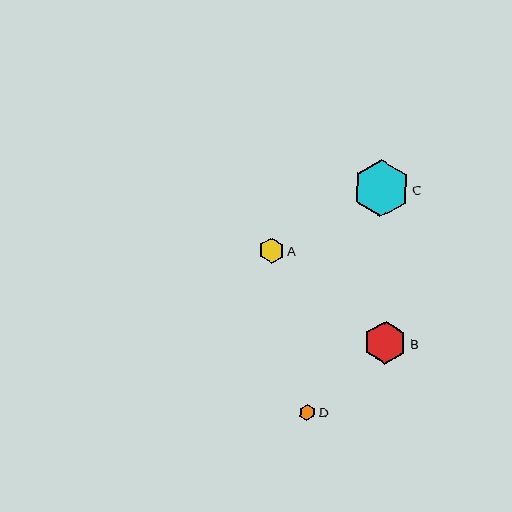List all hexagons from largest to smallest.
From largest to smallest: C, B, A, D.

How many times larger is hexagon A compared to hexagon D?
Hexagon A is approximately 1.6 times the size of hexagon D.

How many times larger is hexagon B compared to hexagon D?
Hexagon B is approximately 2.7 times the size of hexagon D.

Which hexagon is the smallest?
Hexagon D is the smallest with a size of approximately 16 pixels.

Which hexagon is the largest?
Hexagon C is the largest with a size of approximately 57 pixels.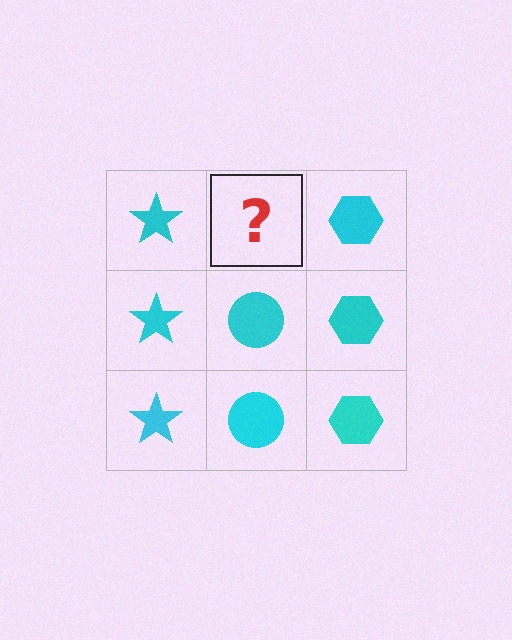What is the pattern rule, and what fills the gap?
The rule is that each column has a consistent shape. The gap should be filled with a cyan circle.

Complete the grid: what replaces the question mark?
The question mark should be replaced with a cyan circle.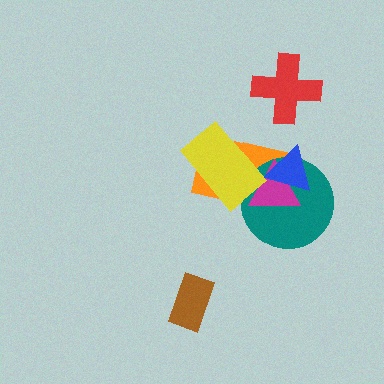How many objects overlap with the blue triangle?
3 objects overlap with the blue triangle.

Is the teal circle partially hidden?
Yes, it is partially covered by another shape.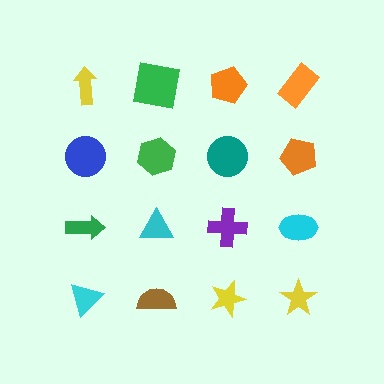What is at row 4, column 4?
A yellow star.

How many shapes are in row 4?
4 shapes.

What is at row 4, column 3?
A yellow star.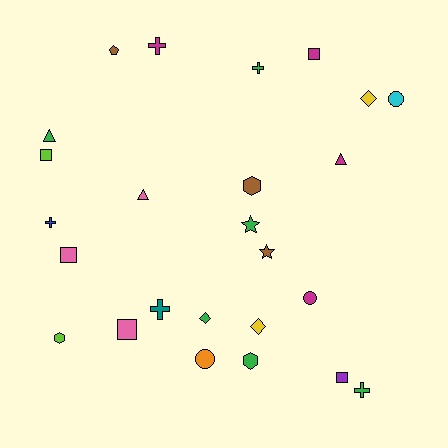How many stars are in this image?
There are 2 stars.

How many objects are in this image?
There are 25 objects.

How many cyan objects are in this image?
There is 1 cyan object.